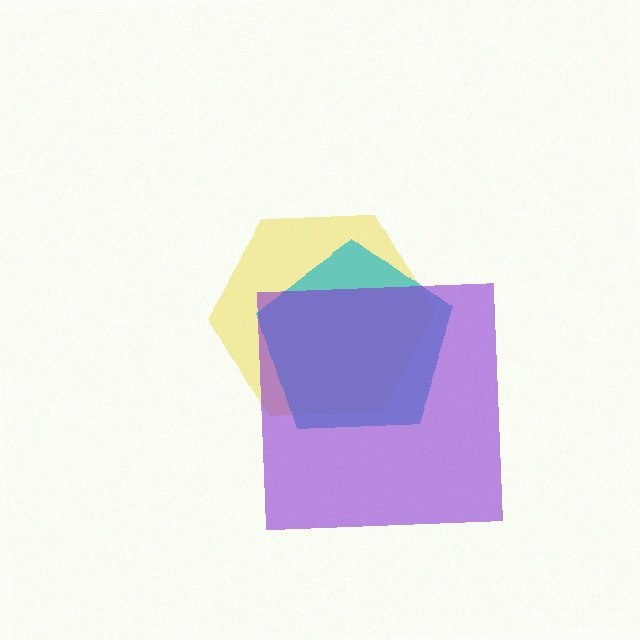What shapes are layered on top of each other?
The layered shapes are: a yellow hexagon, a cyan pentagon, a purple square.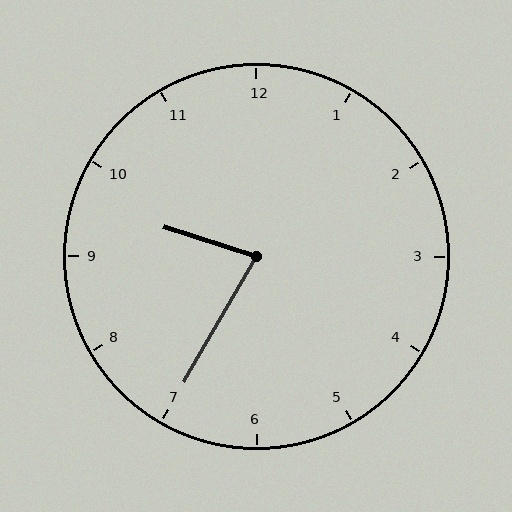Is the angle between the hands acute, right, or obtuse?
It is acute.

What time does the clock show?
9:35.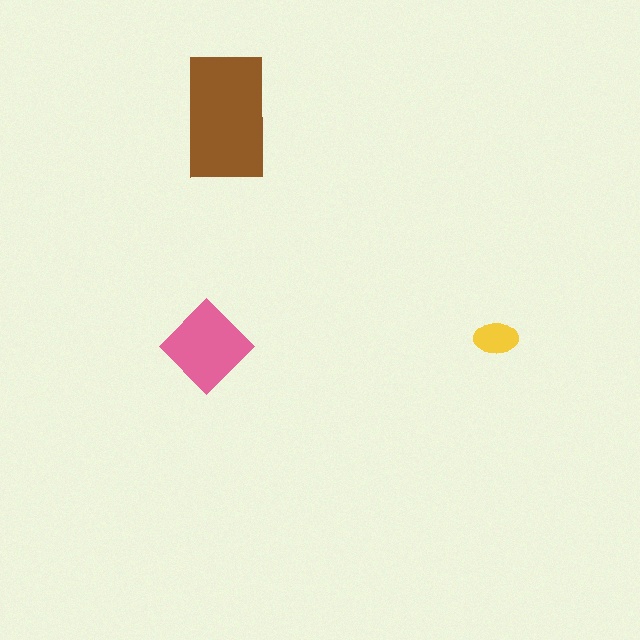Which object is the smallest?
The yellow ellipse.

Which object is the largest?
The brown rectangle.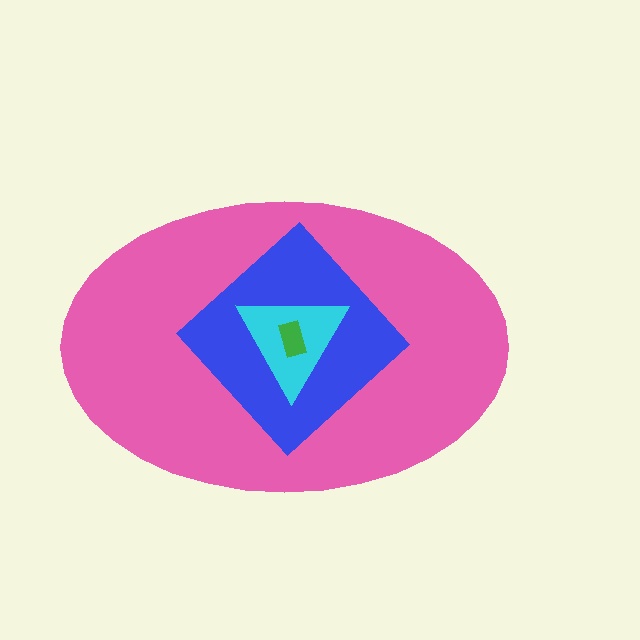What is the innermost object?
The green rectangle.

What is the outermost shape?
The pink ellipse.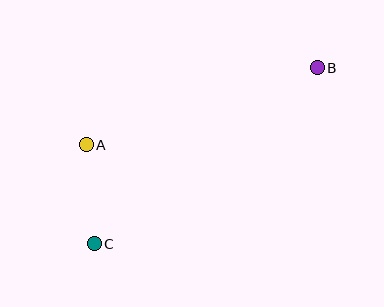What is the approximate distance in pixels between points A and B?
The distance between A and B is approximately 244 pixels.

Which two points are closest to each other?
Points A and C are closest to each other.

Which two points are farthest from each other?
Points B and C are farthest from each other.